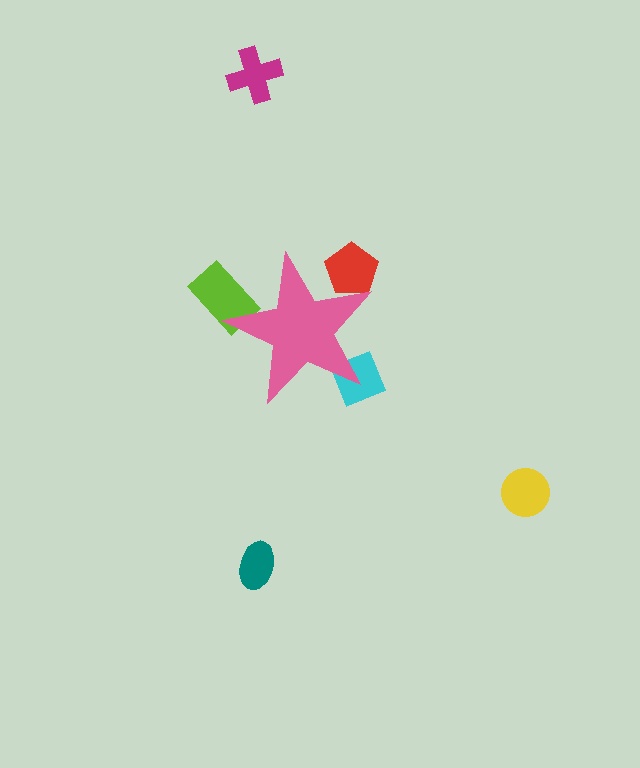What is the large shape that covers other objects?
A pink star.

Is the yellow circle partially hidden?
No, the yellow circle is fully visible.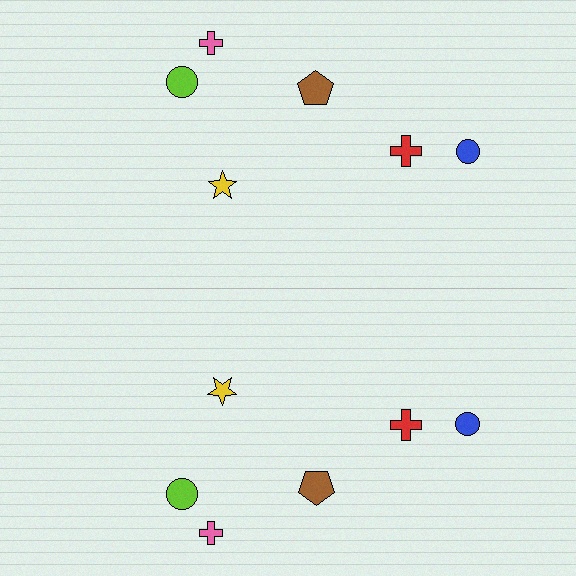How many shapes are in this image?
There are 12 shapes in this image.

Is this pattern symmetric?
Yes, this pattern has bilateral (reflection) symmetry.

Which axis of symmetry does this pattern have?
The pattern has a horizontal axis of symmetry running through the center of the image.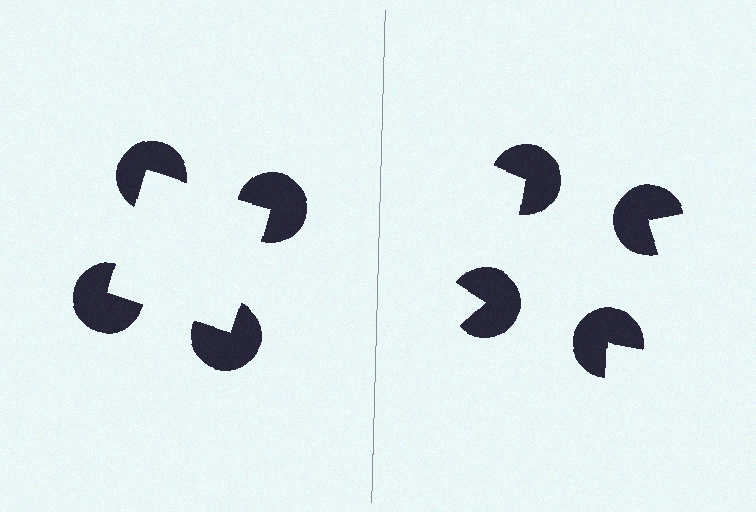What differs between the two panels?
The pac-man discs are positioned identically on both sides; only the wedge orientations differ. On the left they align to a square; on the right they are misaligned.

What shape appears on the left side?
An illusory square.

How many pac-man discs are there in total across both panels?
8 — 4 on each side.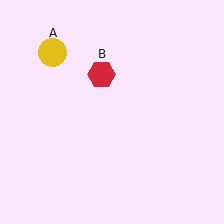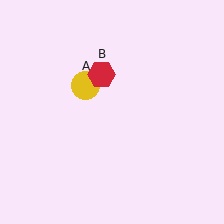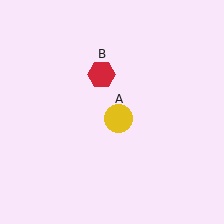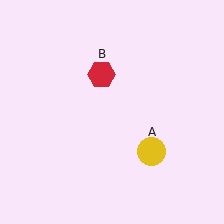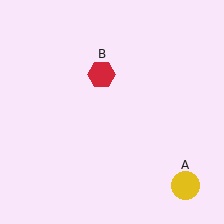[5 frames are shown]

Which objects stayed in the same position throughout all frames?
Red hexagon (object B) remained stationary.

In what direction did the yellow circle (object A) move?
The yellow circle (object A) moved down and to the right.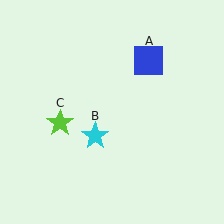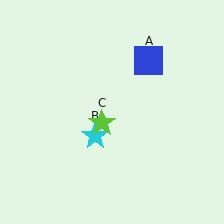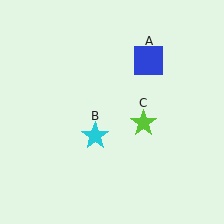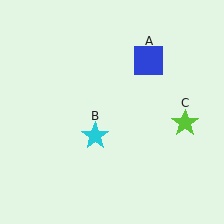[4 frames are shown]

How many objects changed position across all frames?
1 object changed position: lime star (object C).